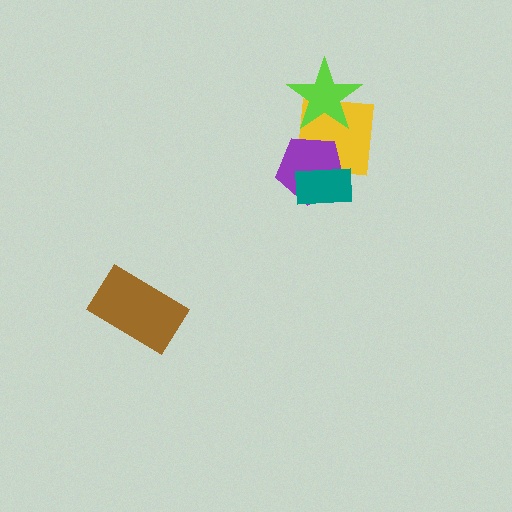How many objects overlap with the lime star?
1 object overlaps with the lime star.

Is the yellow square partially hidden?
Yes, it is partially covered by another shape.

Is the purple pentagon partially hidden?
Yes, it is partially covered by another shape.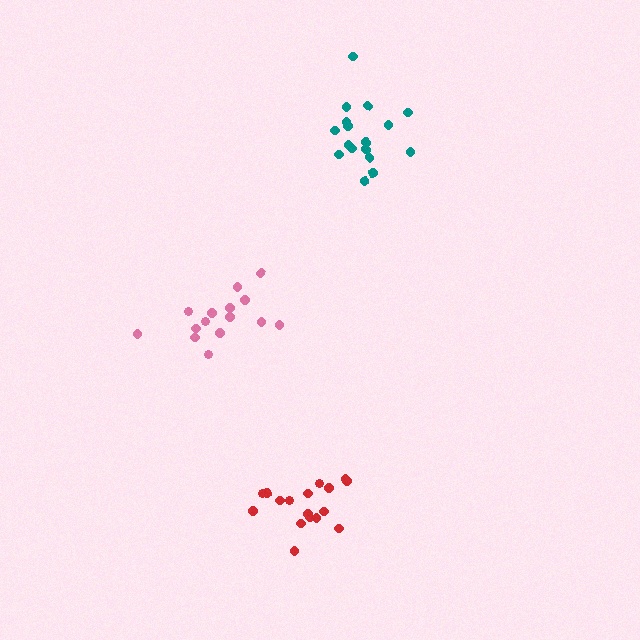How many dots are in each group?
Group 1: 17 dots, Group 2: 15 dots, Group 3: 17 dots (49 total).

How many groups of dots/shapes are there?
There are 3 groups.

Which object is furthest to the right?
The teal cluster is rightmost.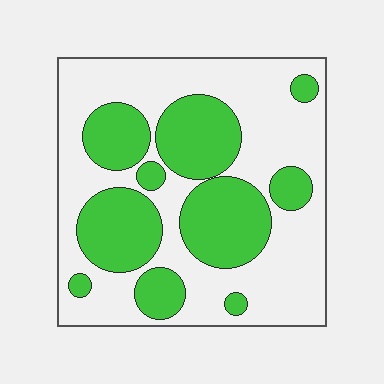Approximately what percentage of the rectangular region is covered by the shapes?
Approximately 40%.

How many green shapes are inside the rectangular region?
10.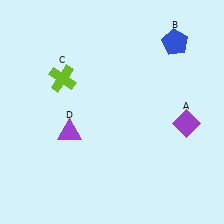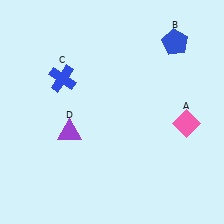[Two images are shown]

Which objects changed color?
A changed from purple to pink. C changed from lime to blue.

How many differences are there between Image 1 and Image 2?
There are 2 differences between the two images.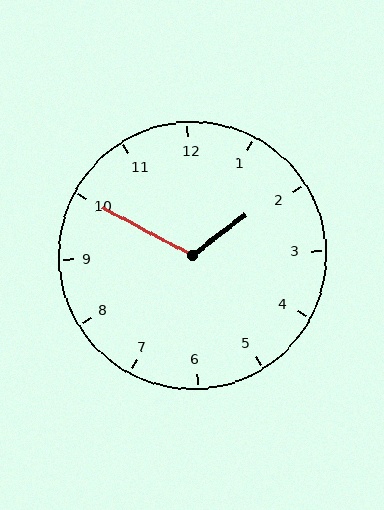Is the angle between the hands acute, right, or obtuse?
It is obtuse.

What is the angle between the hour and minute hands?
Approximately 115 degrees.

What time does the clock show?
1:50.